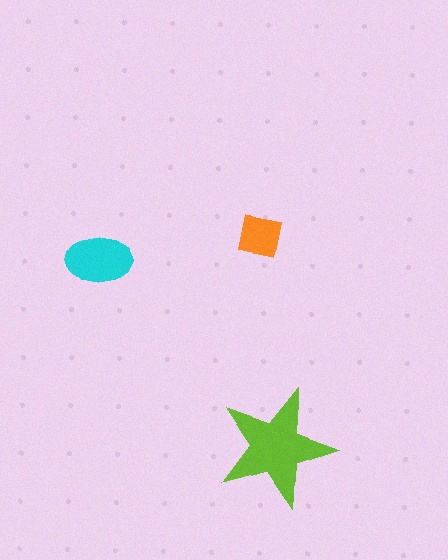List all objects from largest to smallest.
The lime star, the cyan ellipse, the orange square.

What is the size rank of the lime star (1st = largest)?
1st.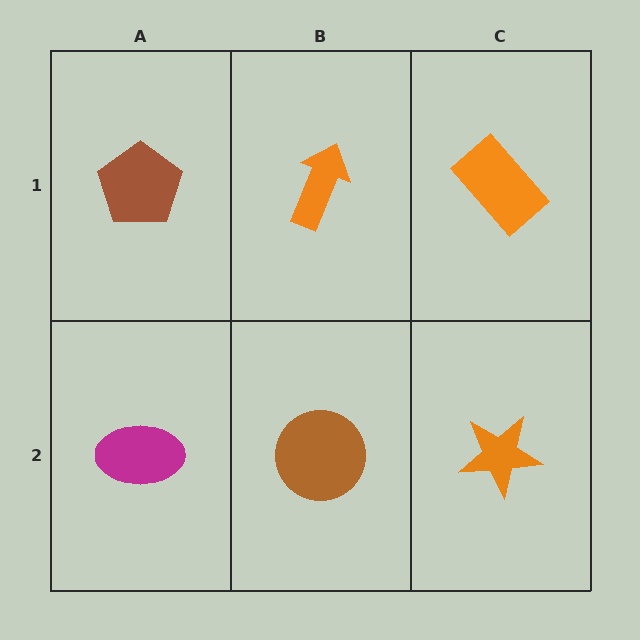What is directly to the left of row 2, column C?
A brown circle.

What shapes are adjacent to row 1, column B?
A brown circle (row 2, column B), a brown pentagon (row 1, column A), an orange rectangle (row 1, column C).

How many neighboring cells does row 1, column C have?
2.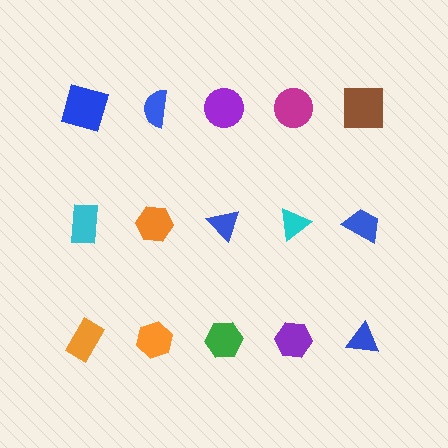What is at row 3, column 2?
An orange hexagon.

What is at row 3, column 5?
A blue triangle.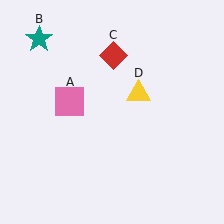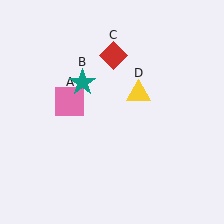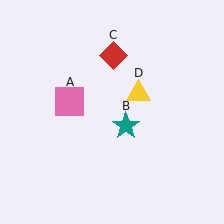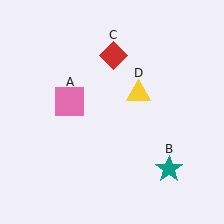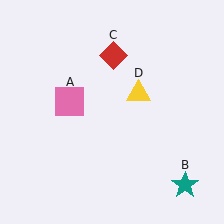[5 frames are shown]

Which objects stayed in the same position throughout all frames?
Pink square (object A) and red diamond (object C) and yellow triangle (object D) remained stationary.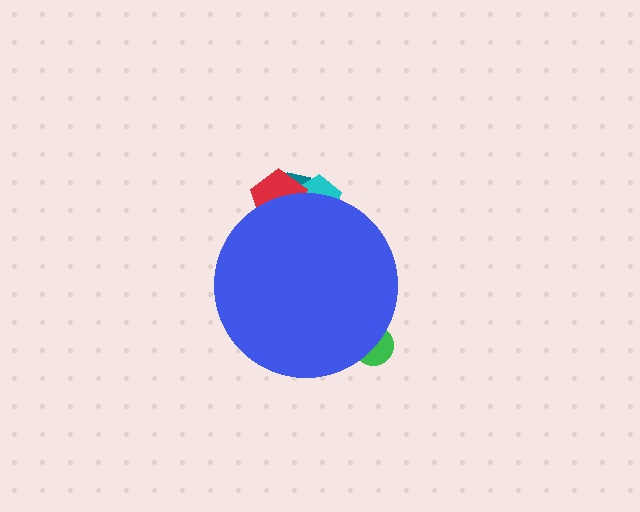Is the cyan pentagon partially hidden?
Yes, the cyan pentagon is partially hidden behind the blue circle.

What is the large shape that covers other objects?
A blue circle.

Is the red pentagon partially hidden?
Yes, the red pentagon is partially hidden behind the blue circle.